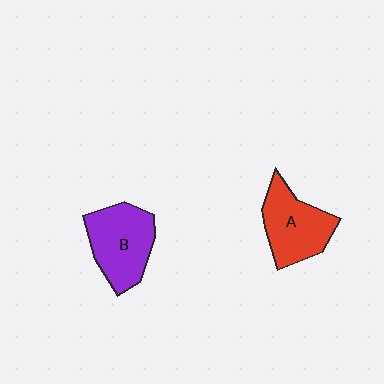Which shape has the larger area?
Shape B (purple).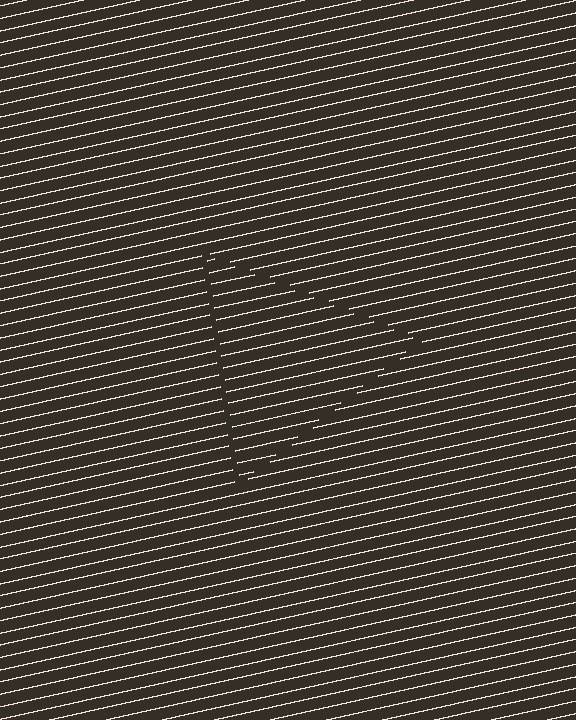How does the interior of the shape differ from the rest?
The interior of the shape contains the same grating, shifted by half a period — the contour is defined by the phase discontinuity where line-ends from the inner and outer gratings abut.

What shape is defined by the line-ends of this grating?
An illusory triangle. The interior of the shape contains the same grating, shifted by half a period — the contour is defined by the phase discontinuity where line-ends from the inner and outer gratings abut.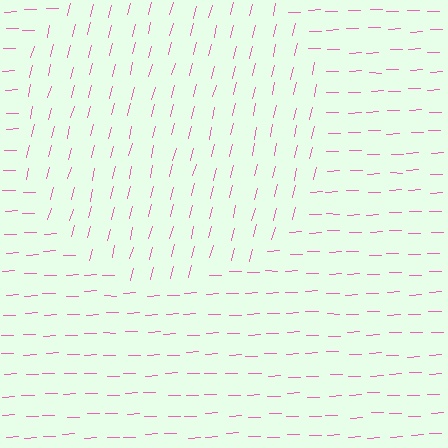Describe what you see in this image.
The image is filled with small pink line segments. A circle region in the image has lines oriented differently from the surrounding lines, creating a visible texture boundary.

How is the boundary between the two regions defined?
The boundary is defined purely by a change in line orientation (approximately 74 degrees difference). All lines are the same color and thickness.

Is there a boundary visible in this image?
Yes, there is a texture boundary formed by a change in line orientation.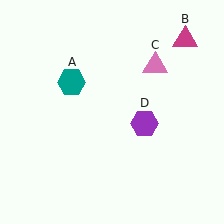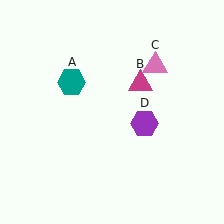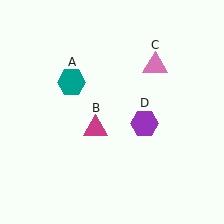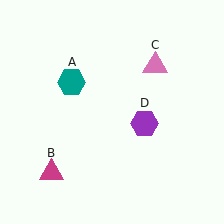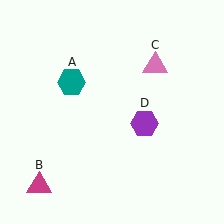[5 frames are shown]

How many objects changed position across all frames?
1 object changed position: magenta triangle (object B).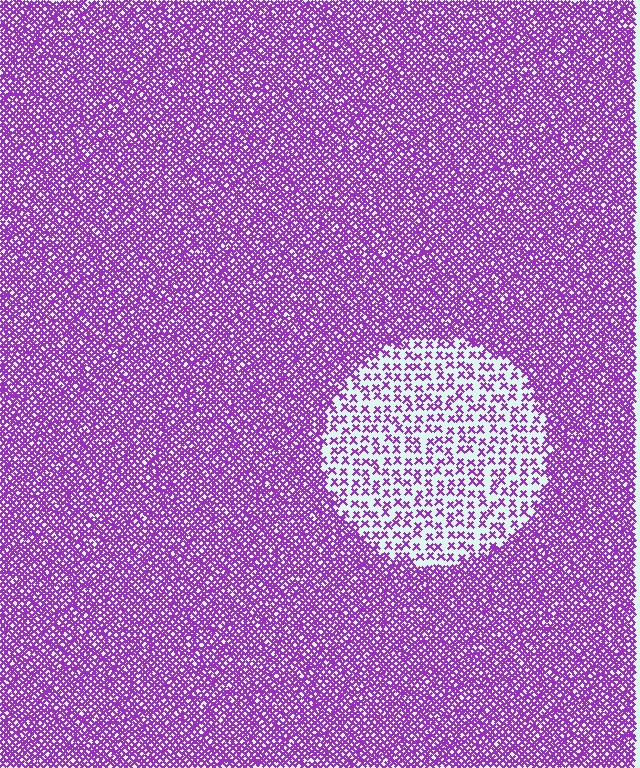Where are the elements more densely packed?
The elements are more densely packed outside the circle boundary.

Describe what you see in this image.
The image contains small purple elements arranged at two different densities. A circle-shaped region is visible where the elements are less densely packed than the surrounding area.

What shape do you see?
I see a circle.